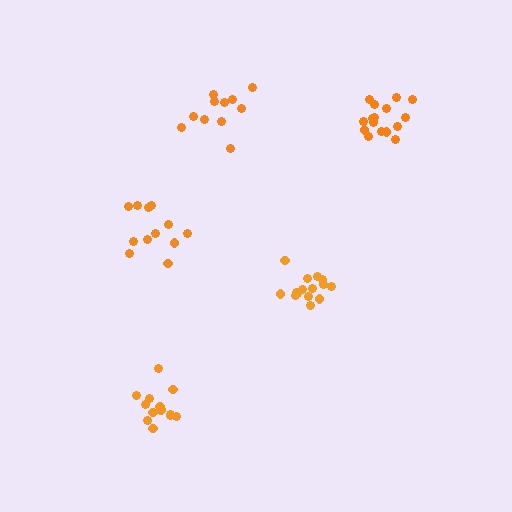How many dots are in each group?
Group 1: 16 dots, Group 2: 13 dots, Group 3: 15 dots, Group 4: 11 dots, Group 5: 12 dots (67 total).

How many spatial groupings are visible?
There are 5 spatial groupings.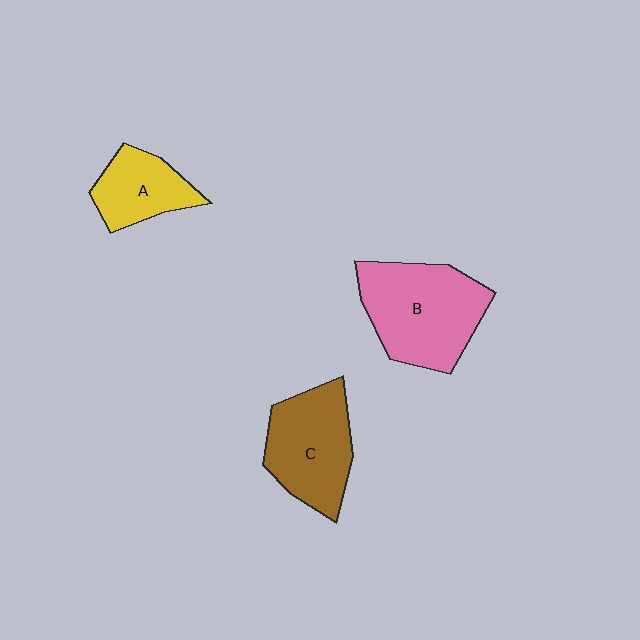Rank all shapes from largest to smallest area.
From largest to smallest: B (pink), C (brown), A (yellow).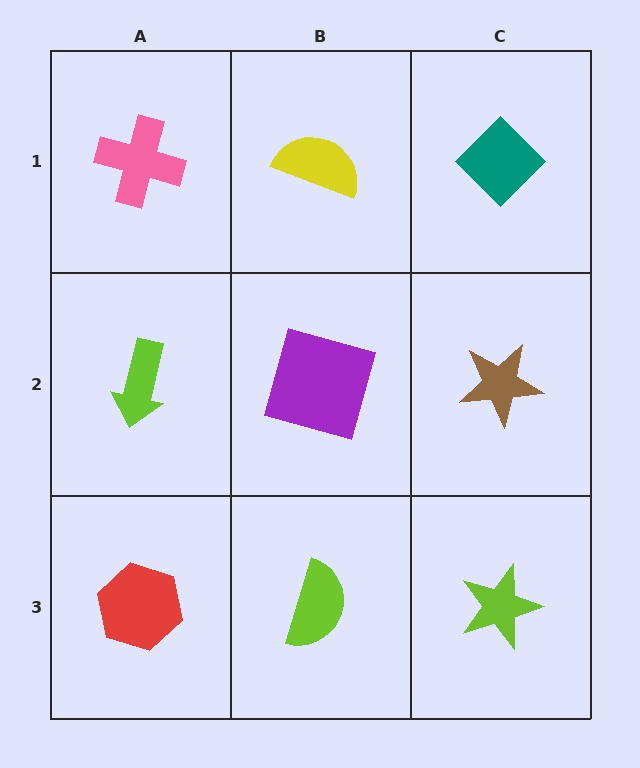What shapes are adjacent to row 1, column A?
A lime arrow (row 2, column A), a yellow semicircle (row 1, column B).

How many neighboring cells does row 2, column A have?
3.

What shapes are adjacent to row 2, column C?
A teal diamond (row 1, column C), a lime star (row 3, column C), a purple square (row 2, column B).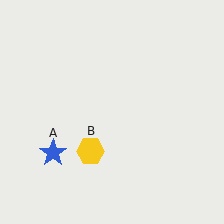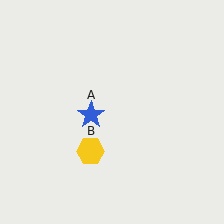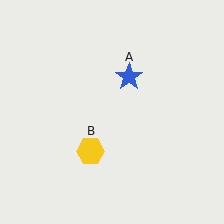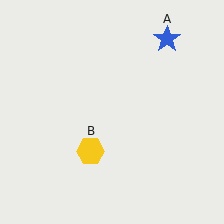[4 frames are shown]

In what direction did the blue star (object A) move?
The blue star (object A) moved up and to the right.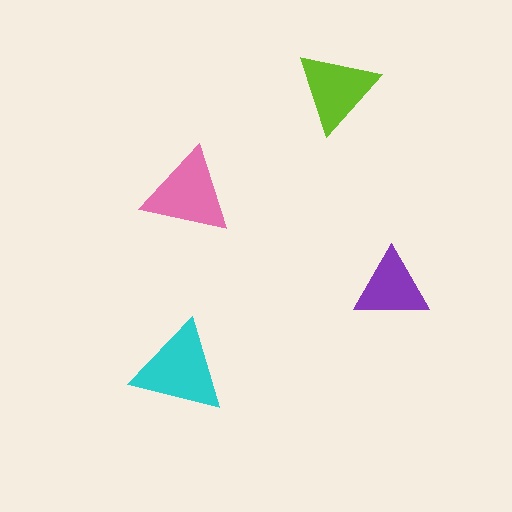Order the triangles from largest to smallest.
the cyan one, the pink one, the lime one, the purple one.